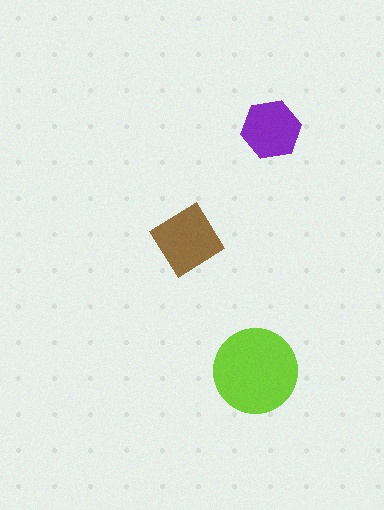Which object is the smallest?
The purple hexagon.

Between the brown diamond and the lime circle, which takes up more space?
The lime circle.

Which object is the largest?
The lime circle.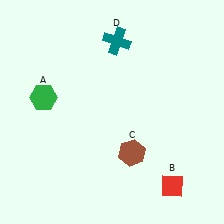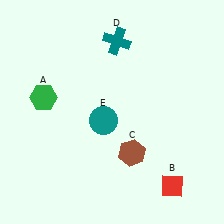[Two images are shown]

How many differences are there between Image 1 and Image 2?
There is 1 difference between the two images.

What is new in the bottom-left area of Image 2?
A teal circle (E) was added in the bottom-left area of Image 2.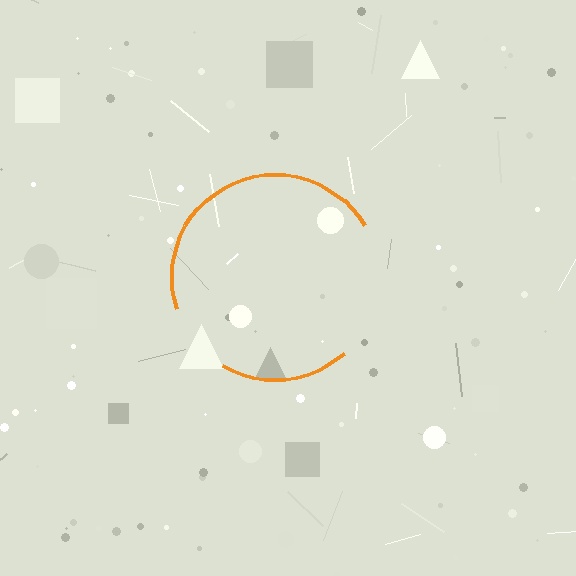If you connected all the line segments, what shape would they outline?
They would outline a circle.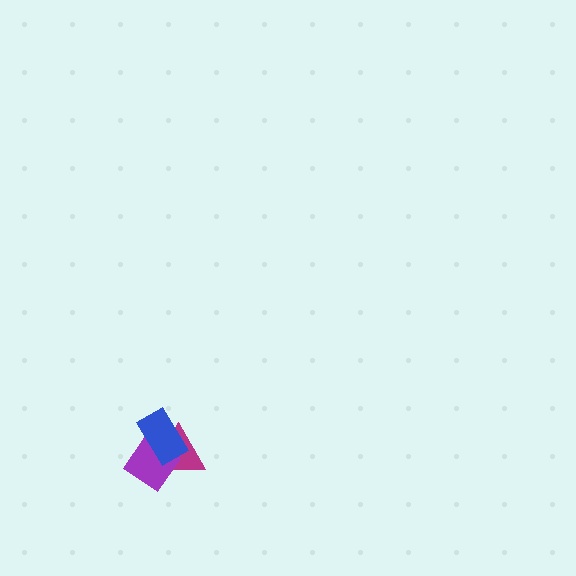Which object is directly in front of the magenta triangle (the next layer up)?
The purple diamond is directly in front of the magenta triangle.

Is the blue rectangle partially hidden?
No, no other shape covers it.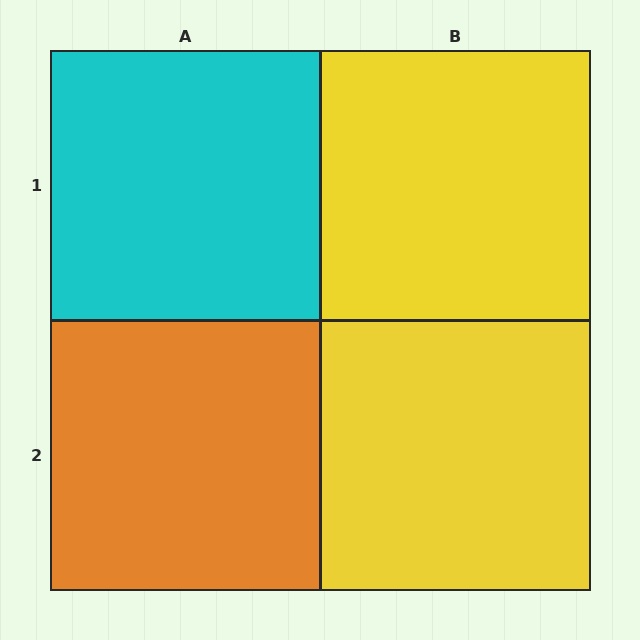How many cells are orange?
1 cell is orange.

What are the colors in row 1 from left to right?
Cyan, yellow.